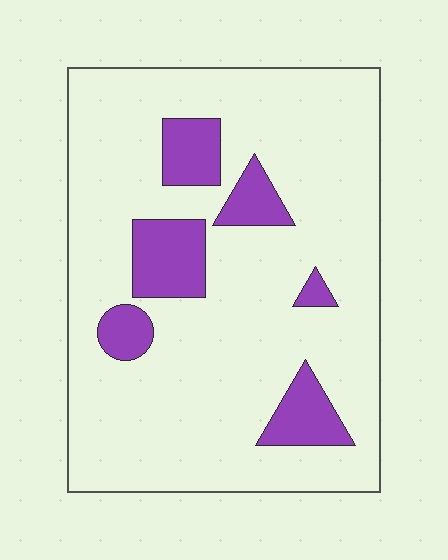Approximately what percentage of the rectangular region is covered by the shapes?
Approximately 15%.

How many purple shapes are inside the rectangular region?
6.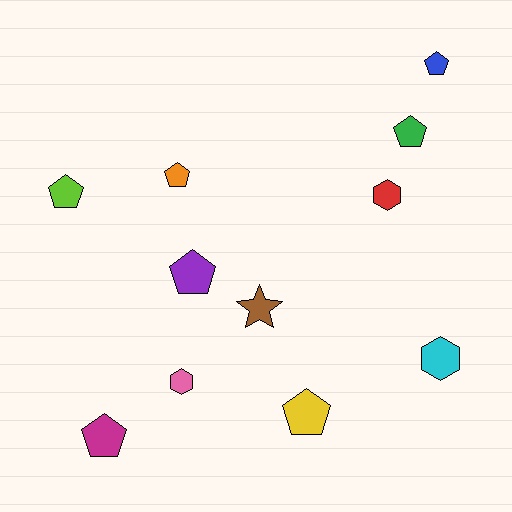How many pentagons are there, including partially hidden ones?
There are 7 pentagons.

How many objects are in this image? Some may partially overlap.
There are 11 objects.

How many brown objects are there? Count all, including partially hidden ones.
There is 1 brown object.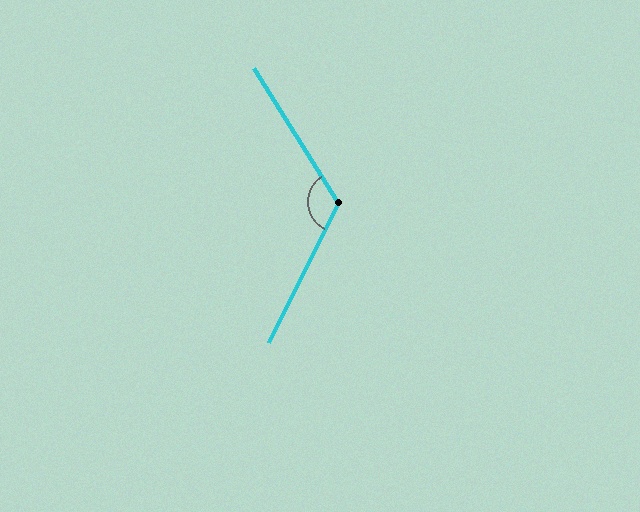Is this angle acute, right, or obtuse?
It is obtuse.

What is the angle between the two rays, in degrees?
Approximately 122 degrees.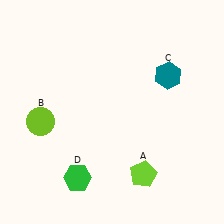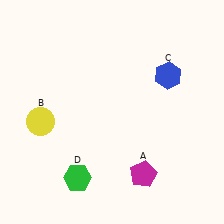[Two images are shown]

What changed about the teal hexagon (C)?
In Image 1, C is teal. In Image 2, it changed to blue.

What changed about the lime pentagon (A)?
In Image 1, A is lime. In Image 2, it changed to magenta.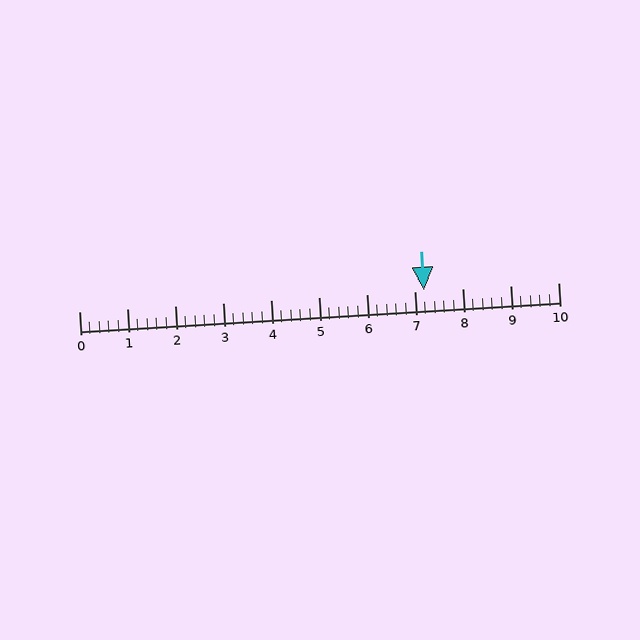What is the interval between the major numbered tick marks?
The major tick marks are spaced 1 units apart.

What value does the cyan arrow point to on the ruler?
The cyan arrow points to approximately 7.2.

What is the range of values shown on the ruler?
The ruler shows values from 0 to 10.